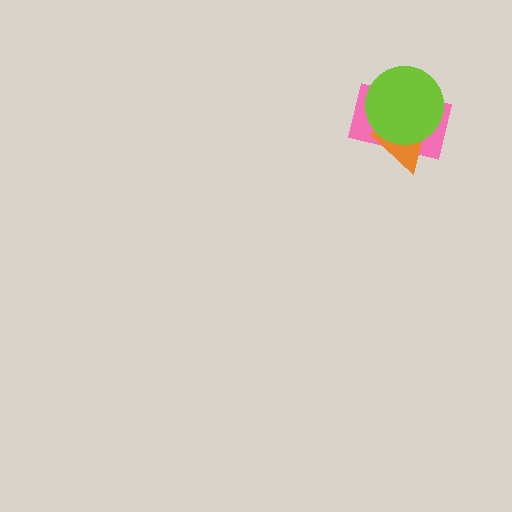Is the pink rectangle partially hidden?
Yes, it is partially covered by another shape.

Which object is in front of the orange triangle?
The lime circle is in front of the orange triangle.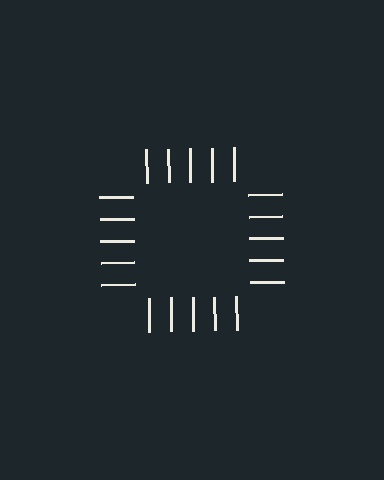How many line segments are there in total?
20 — 5 along each of the 4 edges.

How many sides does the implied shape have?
4 sides — the line-ends trace a square.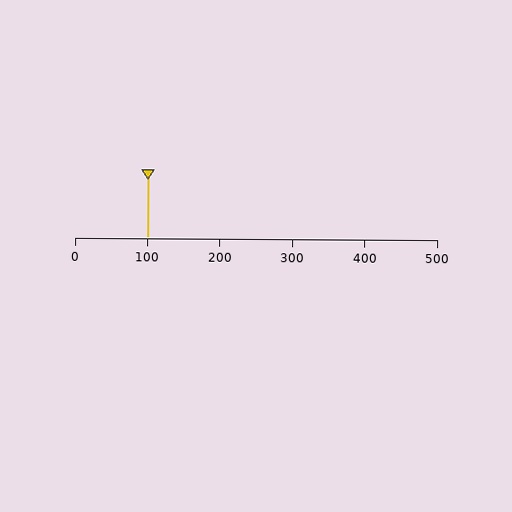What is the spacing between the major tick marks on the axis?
The major ticks are spaced 100 apart.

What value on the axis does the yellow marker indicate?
The marker indicates approximately 100.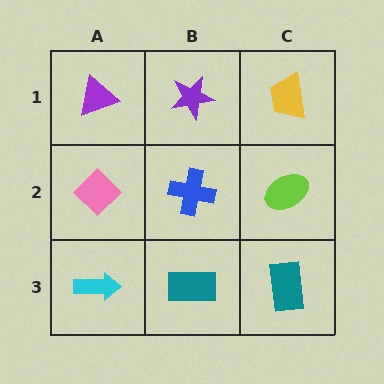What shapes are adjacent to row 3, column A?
A pink diamond (row 2, column A), a teal rectangle (row 3, column B).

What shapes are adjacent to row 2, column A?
A purple triangle (row 1, column A), a cyan arrow (row 3, column A), a blue cross (row 2, column B).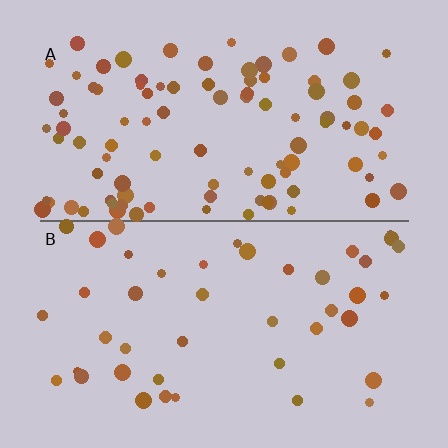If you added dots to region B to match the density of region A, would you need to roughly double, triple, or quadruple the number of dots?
Approximately double.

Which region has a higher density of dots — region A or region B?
A (the top).